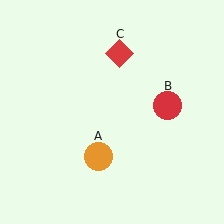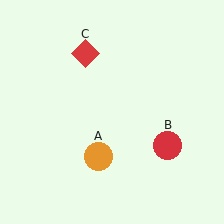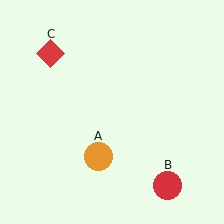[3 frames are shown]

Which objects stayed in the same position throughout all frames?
Orange circle (object A) remained stationary.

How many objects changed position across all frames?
2 objects changed position: red circle (object B), red diamond (object C).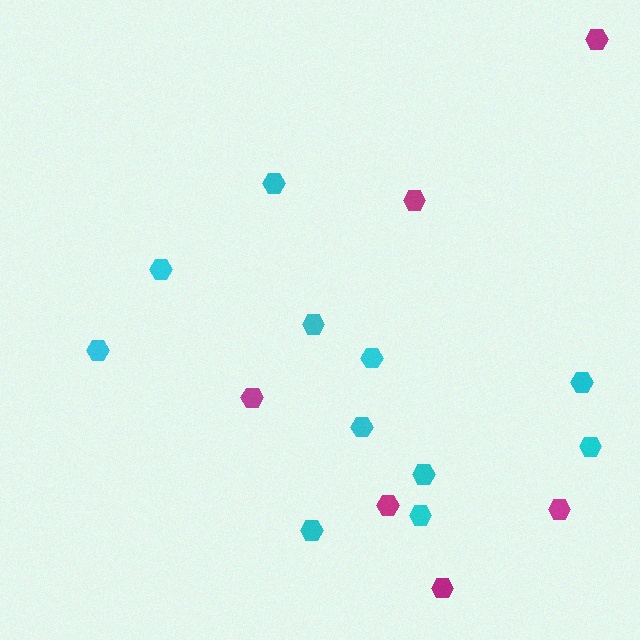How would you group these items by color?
There are 2 groups: one group of magenta hexagons (6) and one group of cyan hexagons (11).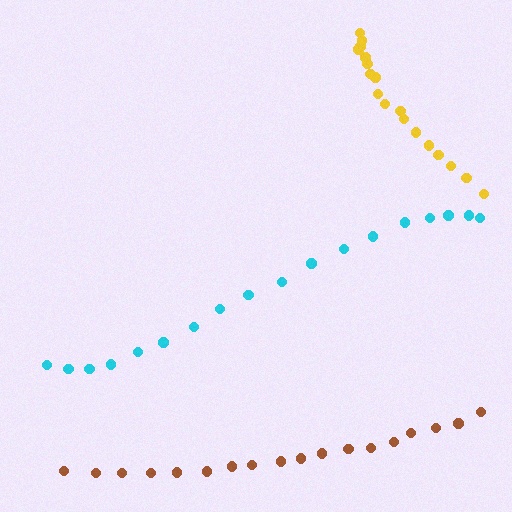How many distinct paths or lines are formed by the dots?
There are 3 distinct paths.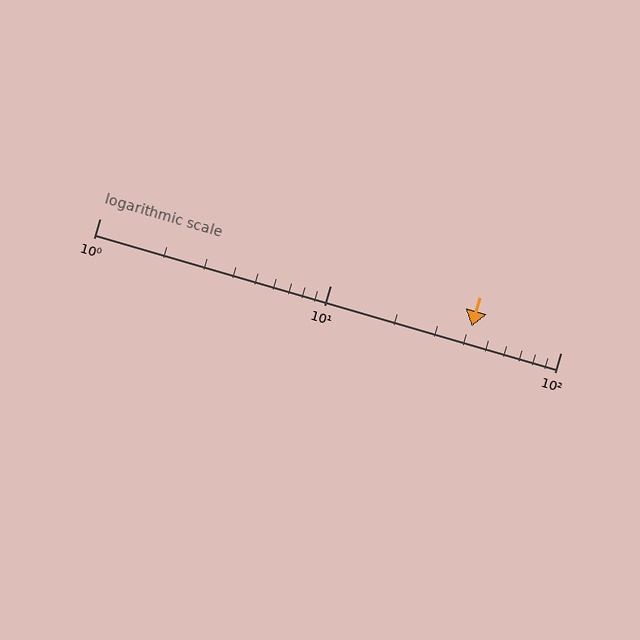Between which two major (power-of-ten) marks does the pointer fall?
The pointer is between 10 and 100.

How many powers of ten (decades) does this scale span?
The scale spans 2 decades, from 1 to 100.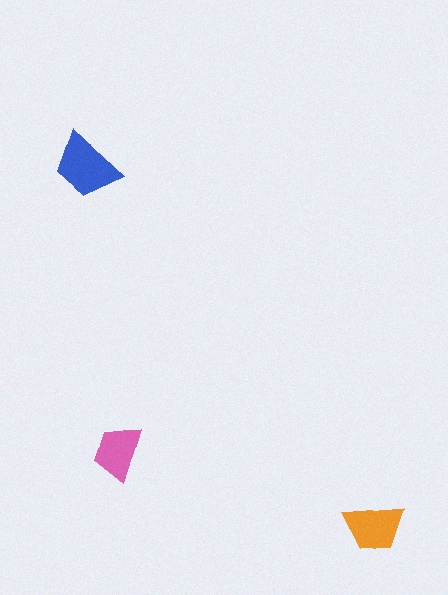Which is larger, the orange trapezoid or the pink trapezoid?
The orange one.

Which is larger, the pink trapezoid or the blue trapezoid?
The blue one.